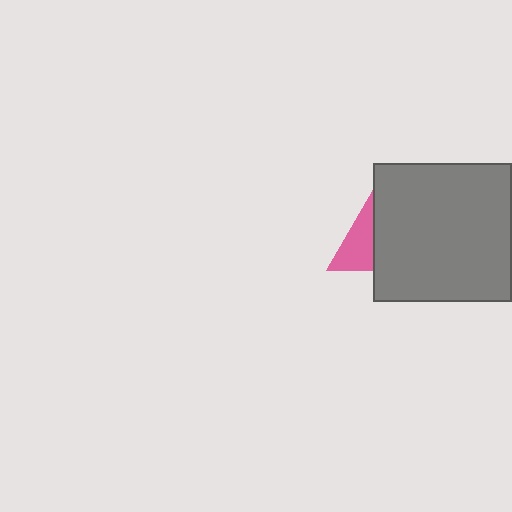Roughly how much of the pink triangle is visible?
A small part of it is visible (roughly 33%).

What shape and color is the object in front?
The object in front is a gray square.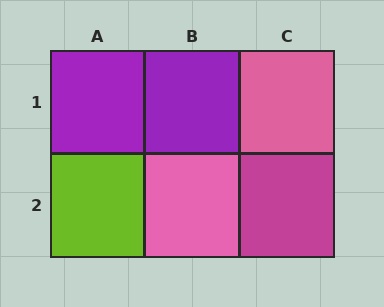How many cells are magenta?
1 cell is magenta.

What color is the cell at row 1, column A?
Purple.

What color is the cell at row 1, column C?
Pink.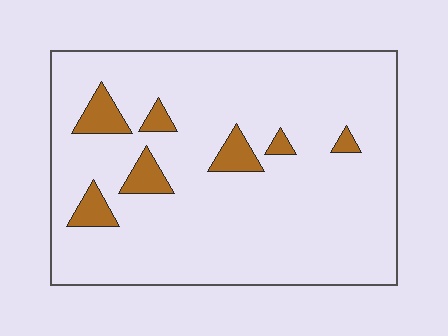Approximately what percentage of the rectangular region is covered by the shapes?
Approximately 10%.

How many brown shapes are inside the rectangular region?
7.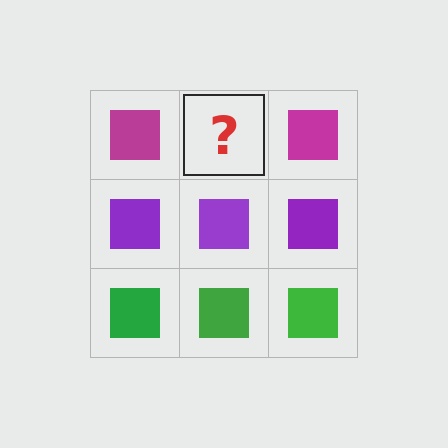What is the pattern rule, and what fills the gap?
The rule is that each row has a consistent color. The gap should be filled with a magenta square.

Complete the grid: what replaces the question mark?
The question mark should be replaced with a magenta square.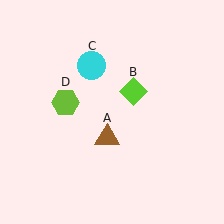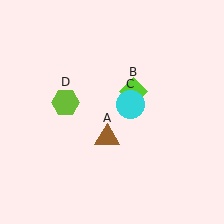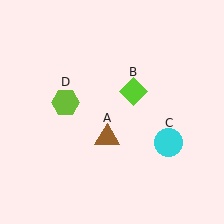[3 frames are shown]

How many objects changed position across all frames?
1 object changed position: cyan circle (object C).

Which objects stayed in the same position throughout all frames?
Brown triangle (object A) and lime diamond (object B) and lime hexagon (object D) remained stationary.